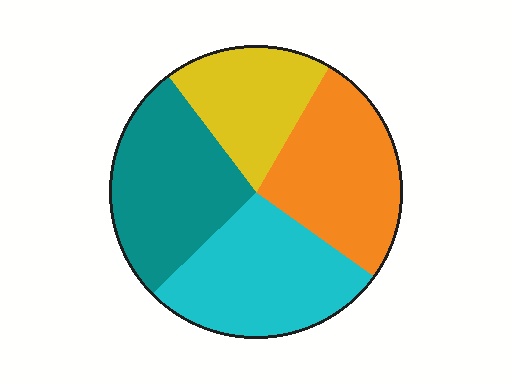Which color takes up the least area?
Yellow, at roughly 20%.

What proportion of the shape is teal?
Teal takes up between a quarter and a half of the shape.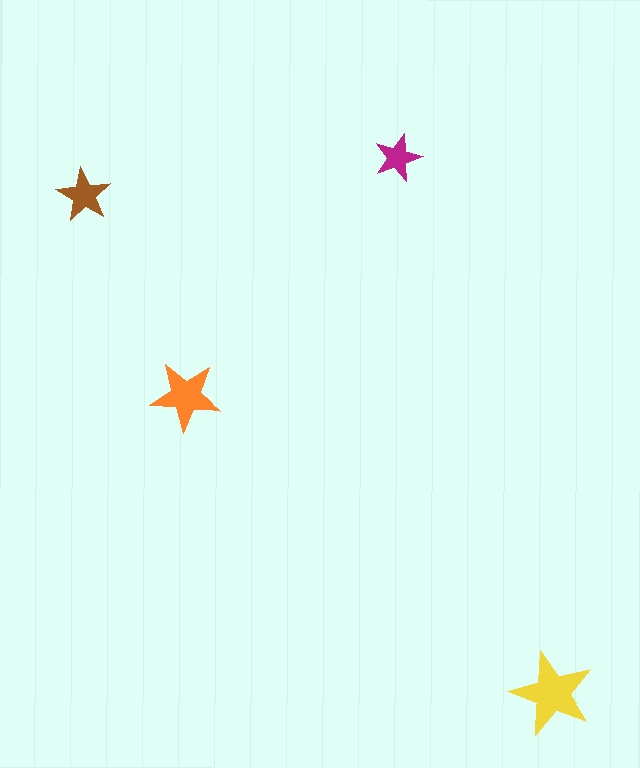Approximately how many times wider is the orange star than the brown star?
About 1.5 times wider.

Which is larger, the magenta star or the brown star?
The brown one.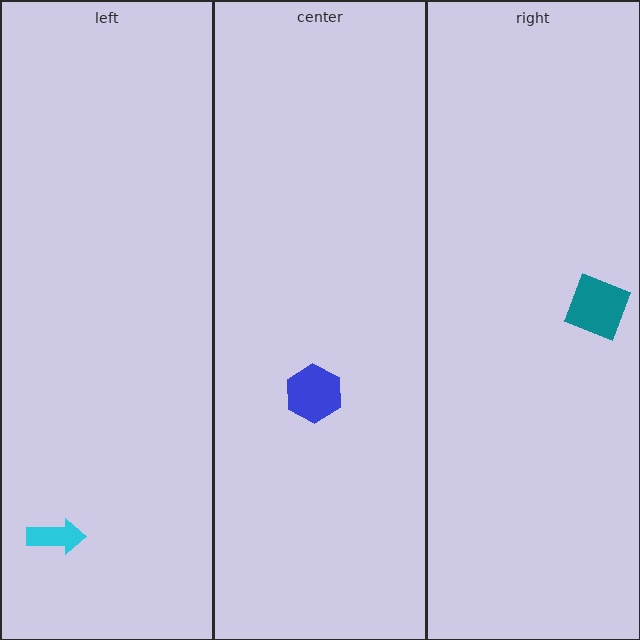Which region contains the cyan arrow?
The left region.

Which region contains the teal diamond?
The right region.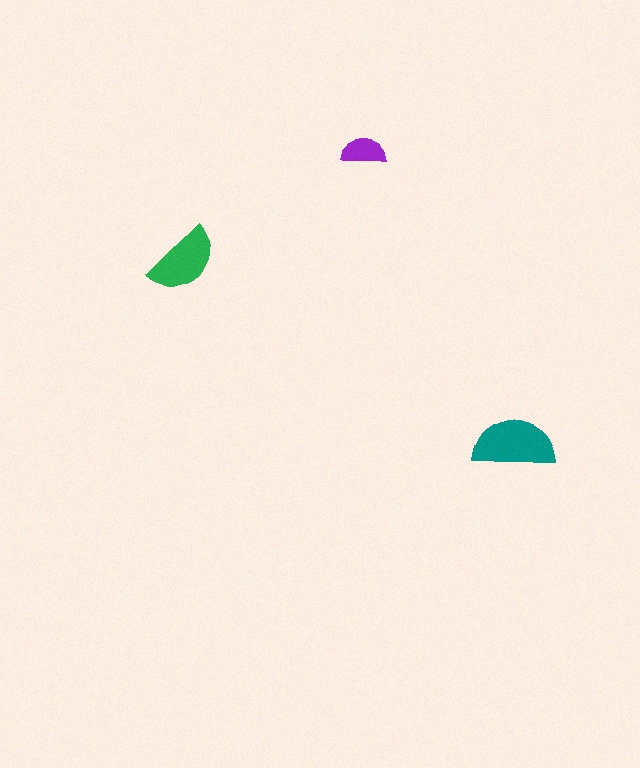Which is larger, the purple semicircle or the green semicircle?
The green one.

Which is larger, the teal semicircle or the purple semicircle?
The teal one.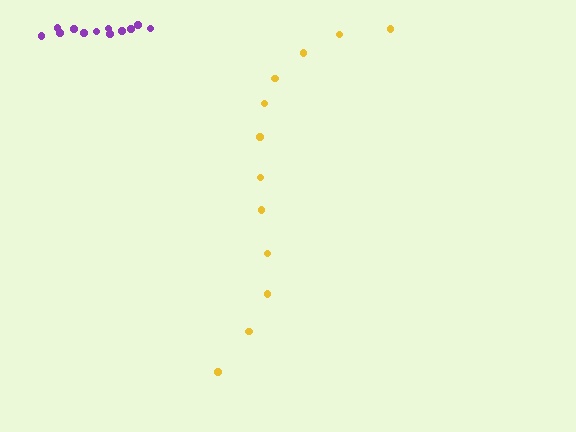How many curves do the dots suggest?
There are 2 distinct paths.